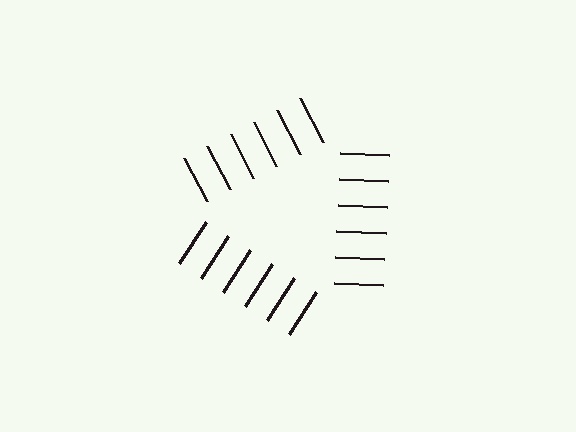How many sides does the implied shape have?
3 sides — the line-ends trace a triangle.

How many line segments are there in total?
18 — 6 along each of the 3 edges.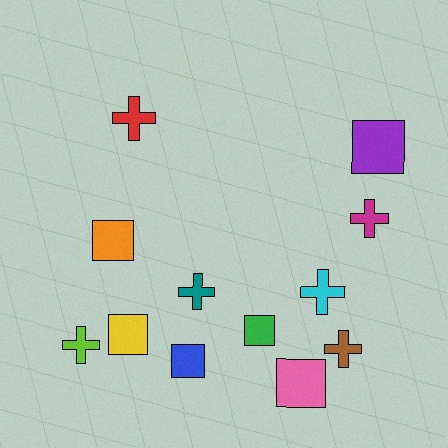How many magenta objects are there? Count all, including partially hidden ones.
There is 1 magenta object.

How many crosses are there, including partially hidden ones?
There are 6 crosses.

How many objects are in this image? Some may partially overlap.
There are 12 objects.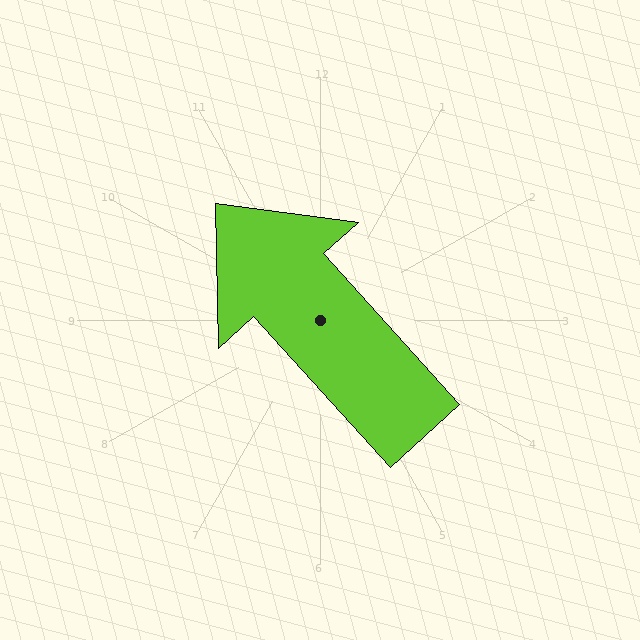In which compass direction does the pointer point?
Northwest.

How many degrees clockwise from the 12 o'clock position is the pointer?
Approximately 318 degrees.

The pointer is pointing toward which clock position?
Roughly 11 o'clock.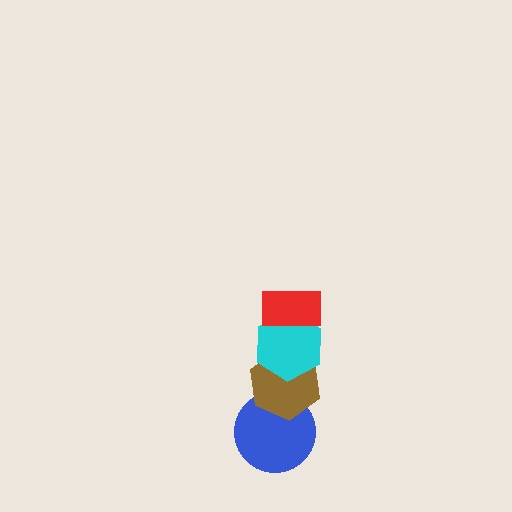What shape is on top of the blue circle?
The brown hexagon is on top of the blue circle.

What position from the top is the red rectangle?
The red rectangle is 1st from the top.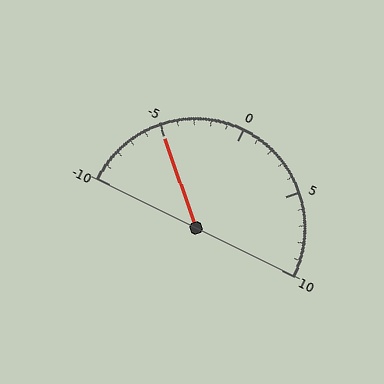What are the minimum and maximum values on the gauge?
The gauge ranges from -10 to 10.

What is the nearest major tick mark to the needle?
The nearest major tick mark is -5.